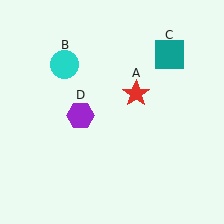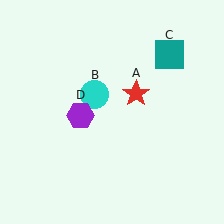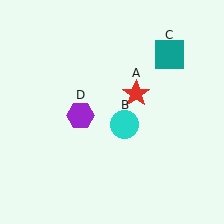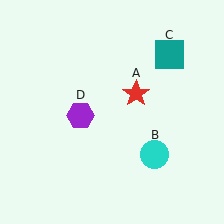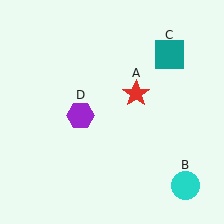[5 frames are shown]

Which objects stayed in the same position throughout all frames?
Red star (object A) and teal square (object C) and purple hexagon (object D) remained stationary.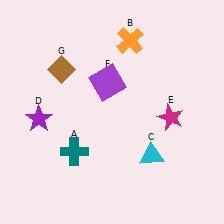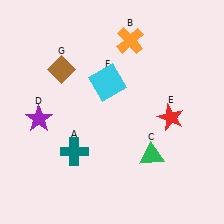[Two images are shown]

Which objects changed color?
C changed from cyan to green. E changed from magenta to red. F changed from purple to cyan.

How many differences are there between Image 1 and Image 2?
There are 3 differences between the two images.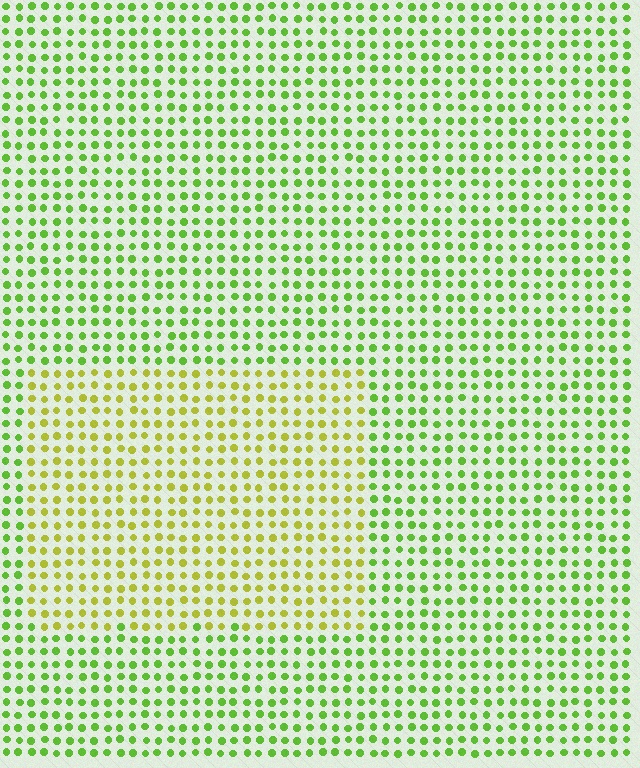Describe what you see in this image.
The image is filled with small lime elements in a uniform arrangement. A rectangle-shaped region is visible where the elements are tinted to a slightly different hue, forming a subtle color boundary.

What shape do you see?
I see a rectangle.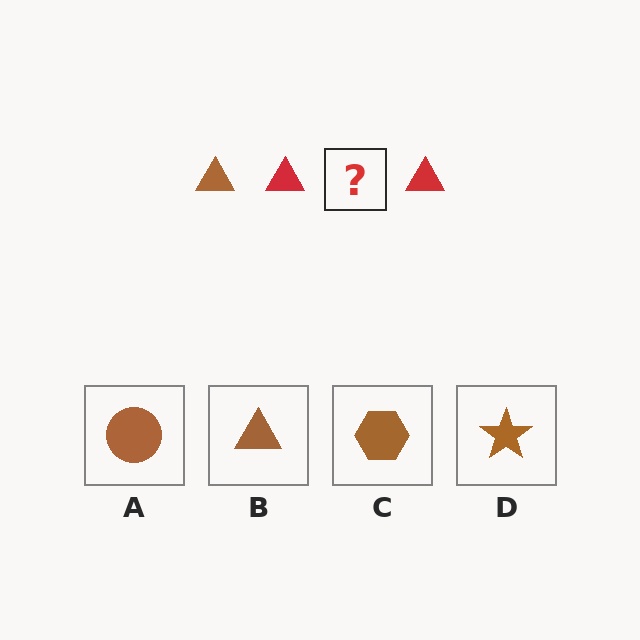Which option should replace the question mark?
Option B.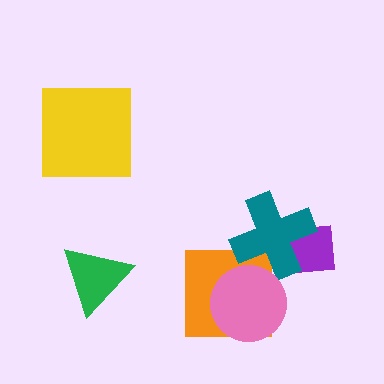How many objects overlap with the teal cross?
3 objects overlap with the teal cross.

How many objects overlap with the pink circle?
2 objects overlap with the pink circle.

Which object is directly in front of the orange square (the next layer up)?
The teal cross is directly in front of the orange square.